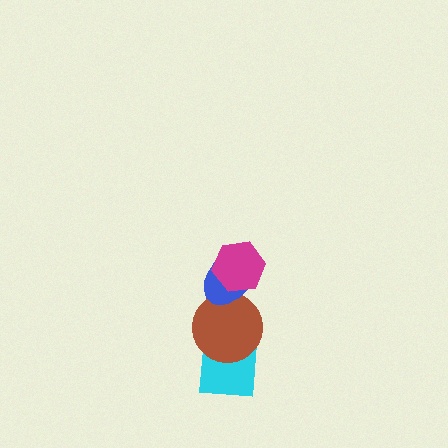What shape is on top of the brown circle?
The blue ellipse is on top of the brown circle.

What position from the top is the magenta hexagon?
The magenta hexagon is 1st from the top.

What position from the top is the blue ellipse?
The blue ellipse is 2nd from the top.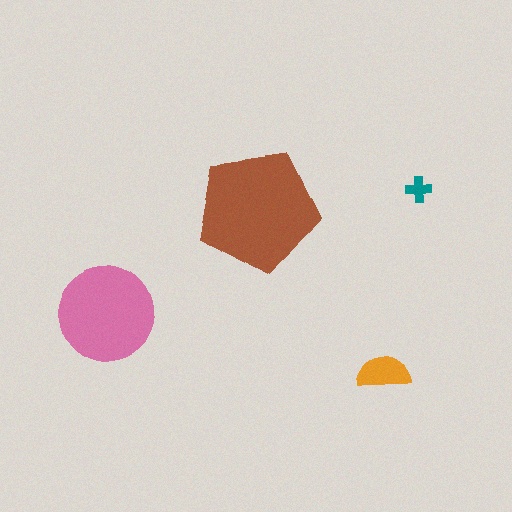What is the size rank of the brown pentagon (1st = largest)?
1st.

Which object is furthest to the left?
The pink circle is leftmost.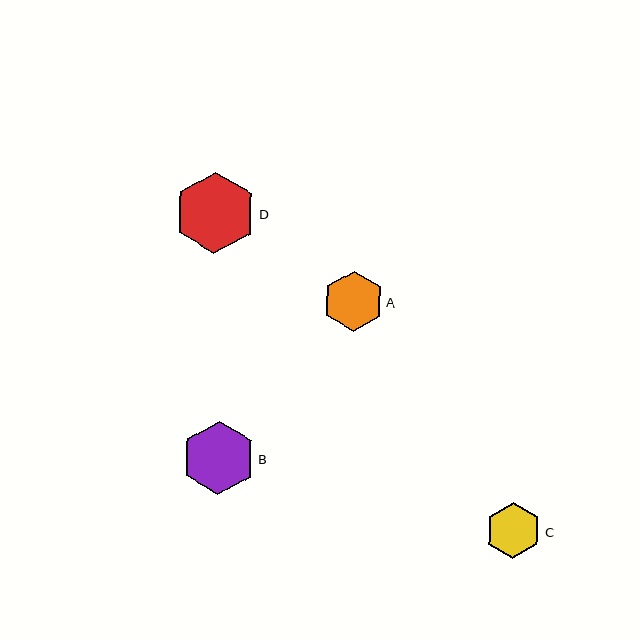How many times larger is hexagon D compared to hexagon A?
Hexagon D is approximately 1.3 times the size of hexagon A.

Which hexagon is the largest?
Hexagon D is the largest with a size of approximately 81 pixels.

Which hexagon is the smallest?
Hexagon C is the smallest with a size of approximately 56 pixels.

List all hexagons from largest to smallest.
From largest to smallest: D, B, A, C.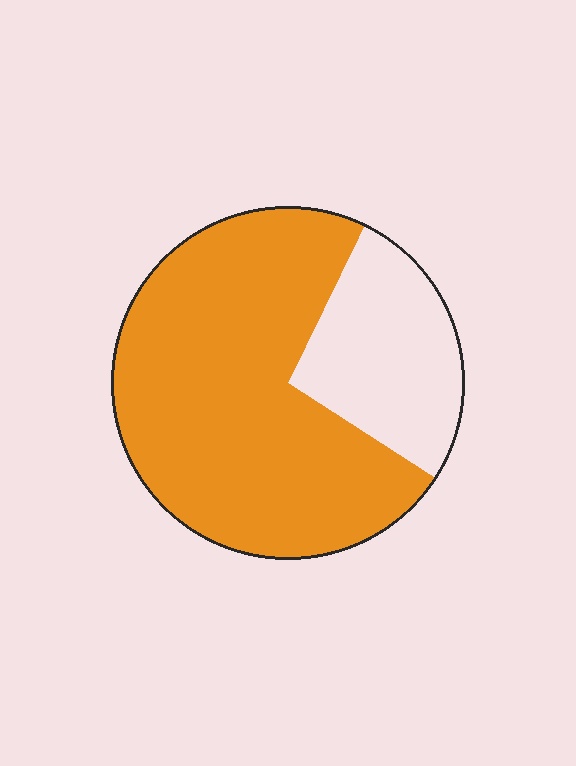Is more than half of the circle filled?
Yes.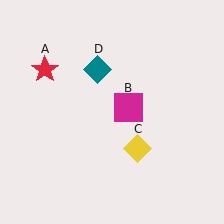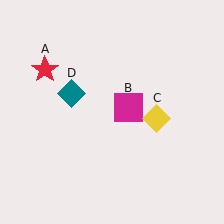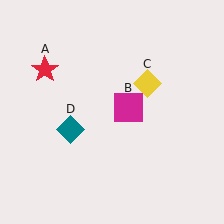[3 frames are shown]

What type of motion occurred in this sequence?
The yellow diamond (object C), teal diamond (object D) rotated counterclockwise around the center of the scene.